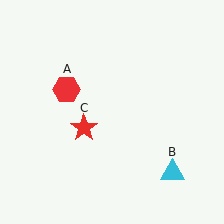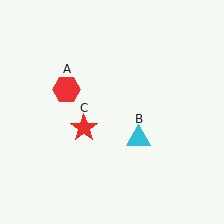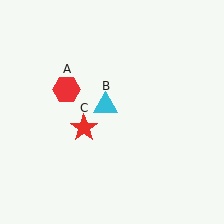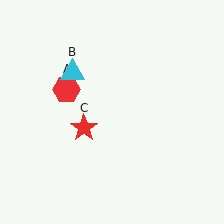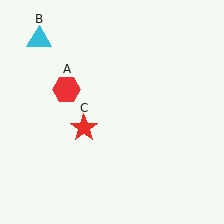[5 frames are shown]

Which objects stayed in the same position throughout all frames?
Red hexagon (object A) and red star (object C) remained stationary.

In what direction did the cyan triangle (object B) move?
The cyan triangle (object B) moved up and to the left.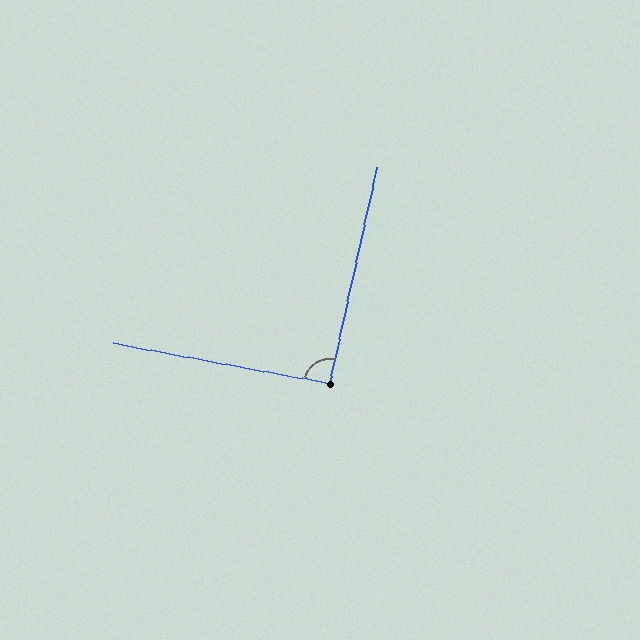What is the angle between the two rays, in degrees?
Approximately 92 degrees.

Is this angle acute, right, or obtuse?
It is approximately a right angle.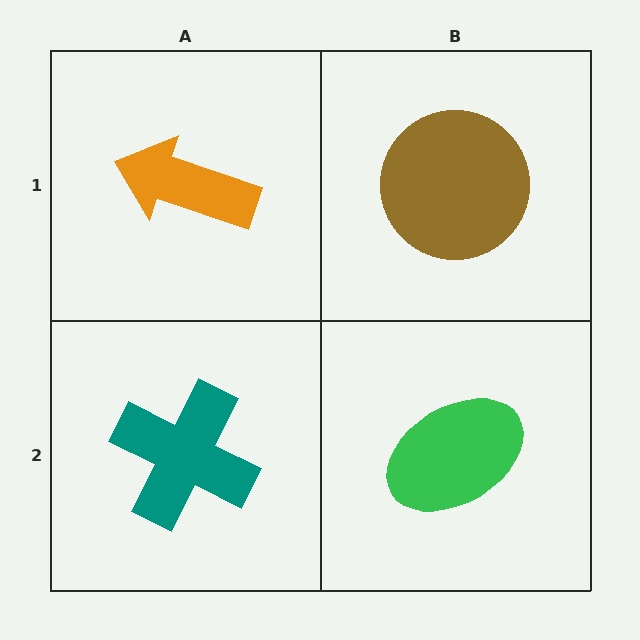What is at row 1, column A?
An orange arrow.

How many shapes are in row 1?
2 shapes.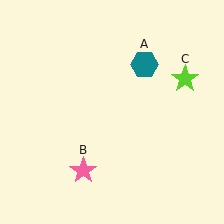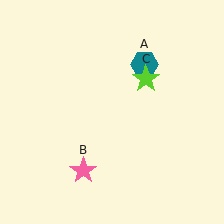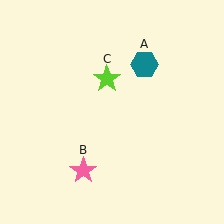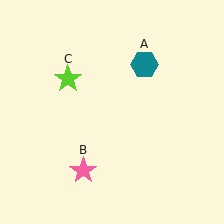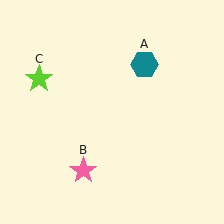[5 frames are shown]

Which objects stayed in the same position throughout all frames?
Teal hexagon (object A) and pink star (object B) remained stationary.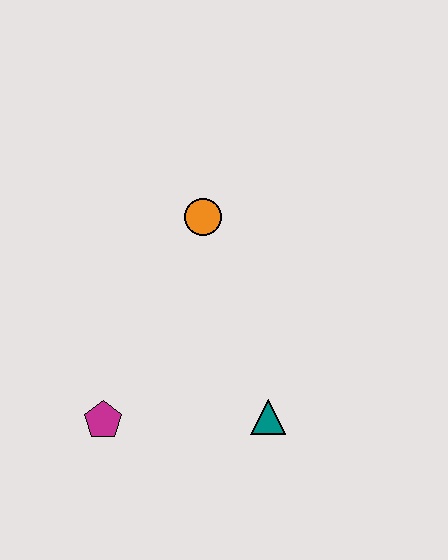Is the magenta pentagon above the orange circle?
No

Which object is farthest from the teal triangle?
The orange circle is farthest from the teal triangle.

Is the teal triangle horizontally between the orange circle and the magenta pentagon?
No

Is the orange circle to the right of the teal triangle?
No